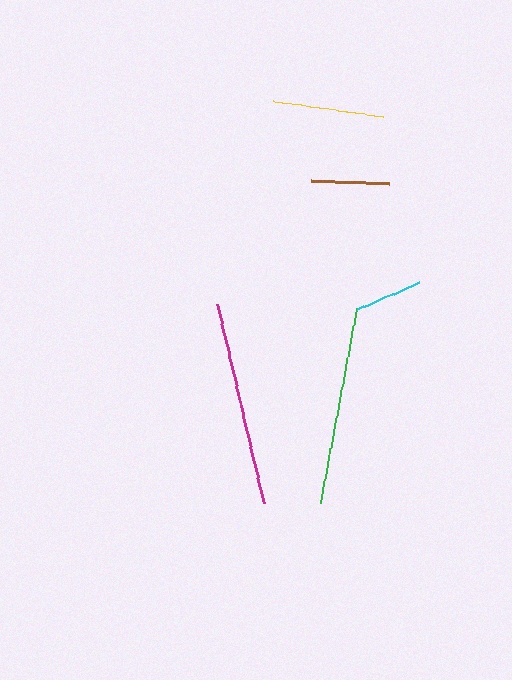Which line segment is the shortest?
The cyan line is the shortest at approximately 67 pixels.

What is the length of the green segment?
The green segment is approximately 199 pixels long.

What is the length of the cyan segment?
The cyan segment is approximately 67 pixels long.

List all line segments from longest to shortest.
From longest to shortest: magenta, green, yellow, brown, cyan.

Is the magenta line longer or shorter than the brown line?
The magenta line is longer than the brown line.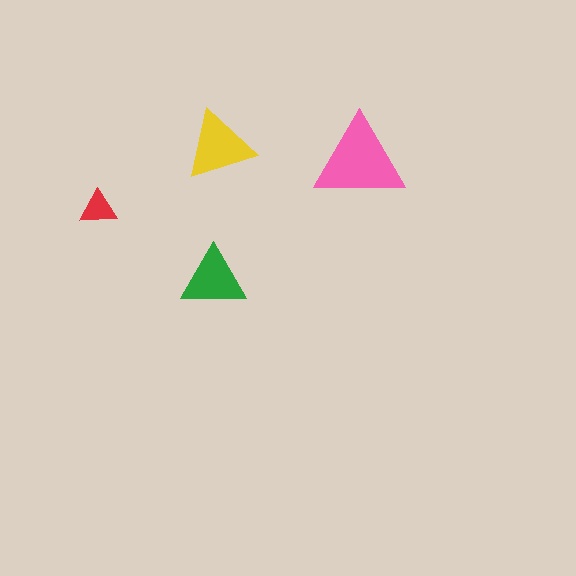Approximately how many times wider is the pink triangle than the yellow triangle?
About 1.5 times wider.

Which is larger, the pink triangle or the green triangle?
The pink one.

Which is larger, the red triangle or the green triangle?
The green one.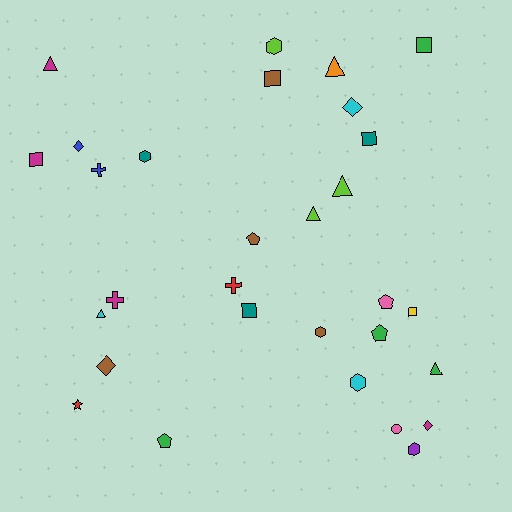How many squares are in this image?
There are 6 squares.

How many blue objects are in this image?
There are 2 blue objects.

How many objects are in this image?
There are 30 objects.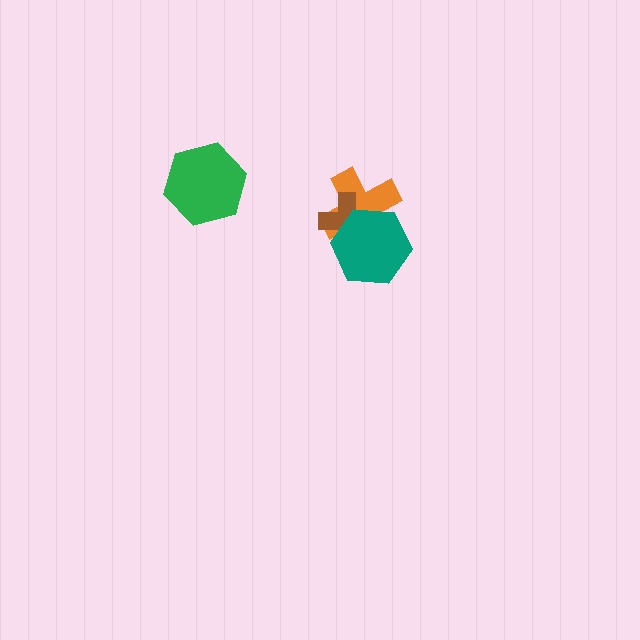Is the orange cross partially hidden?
Yes, it is partially covered by another shape.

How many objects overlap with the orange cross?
2 objects overlap with the orange cross.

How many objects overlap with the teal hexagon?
2 objects overlap with the teal hexagon.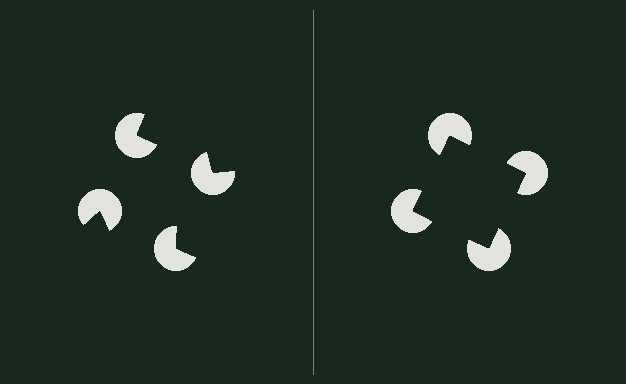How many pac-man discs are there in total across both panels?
8 — 4 on each side.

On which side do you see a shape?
An illusory square appears on the right side. On the left side the wedge cuts are rotated, so no coherent shape forms.